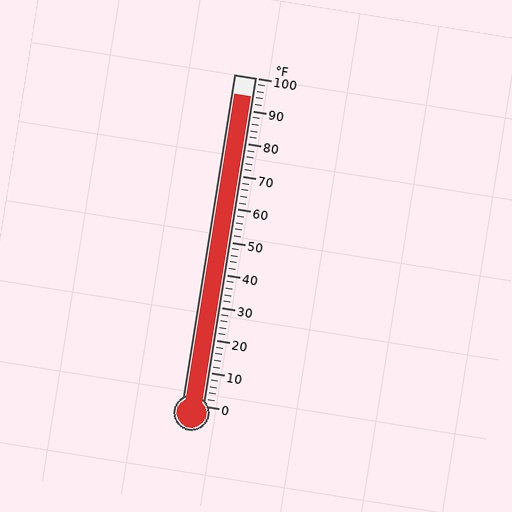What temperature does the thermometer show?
The thermometer shows approximately 94°F.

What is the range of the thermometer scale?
The thermometer scale ranges from 0°F to 100°F.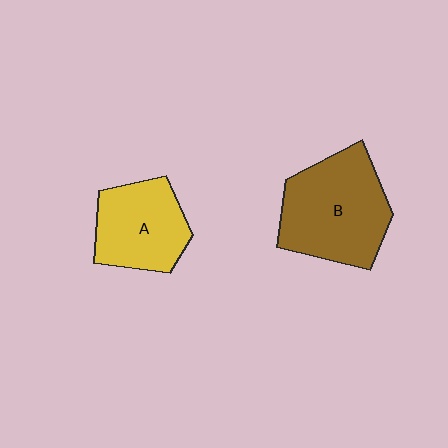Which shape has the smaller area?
Shape A (yellow).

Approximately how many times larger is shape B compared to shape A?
Approximately 1.4 times.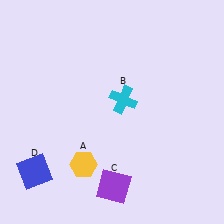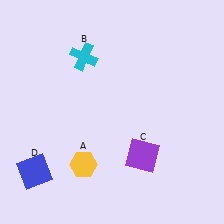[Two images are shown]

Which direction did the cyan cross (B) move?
The cyan cross (B) moved up.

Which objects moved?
The objects that moved are: the cyan cross (B), the purple square (C).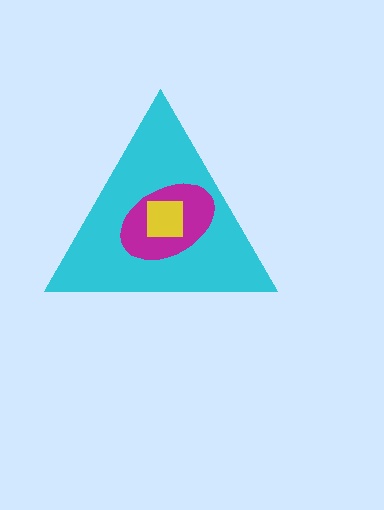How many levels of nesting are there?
3.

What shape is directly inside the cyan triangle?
The magenta ellipse.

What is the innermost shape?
The yellow square.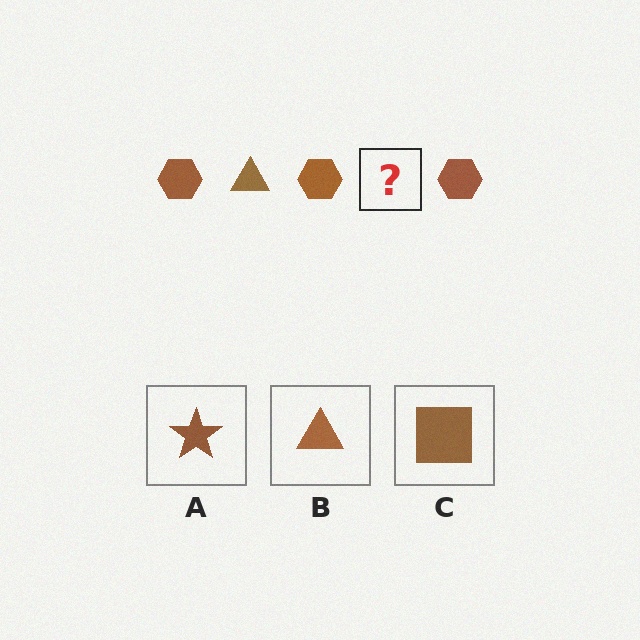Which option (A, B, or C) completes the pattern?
B.